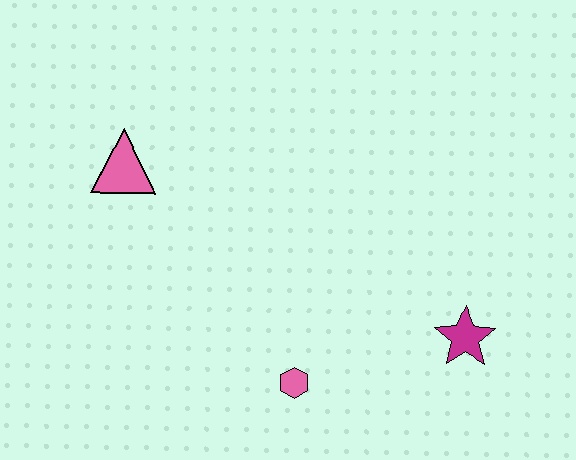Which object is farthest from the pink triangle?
The magenta star is farthest from the pink triangle.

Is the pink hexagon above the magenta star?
No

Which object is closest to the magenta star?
The pink hexagon is closest to the magenta star.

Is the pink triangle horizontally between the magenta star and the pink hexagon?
No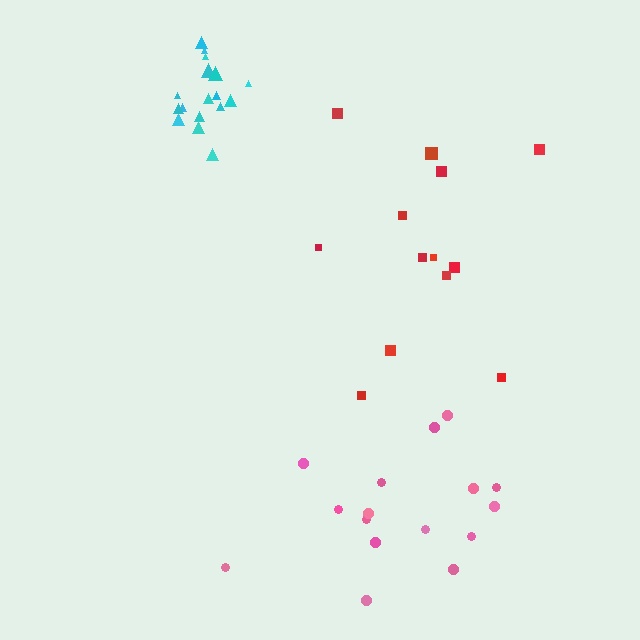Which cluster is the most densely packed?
Cyan.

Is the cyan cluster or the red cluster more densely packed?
Cyan.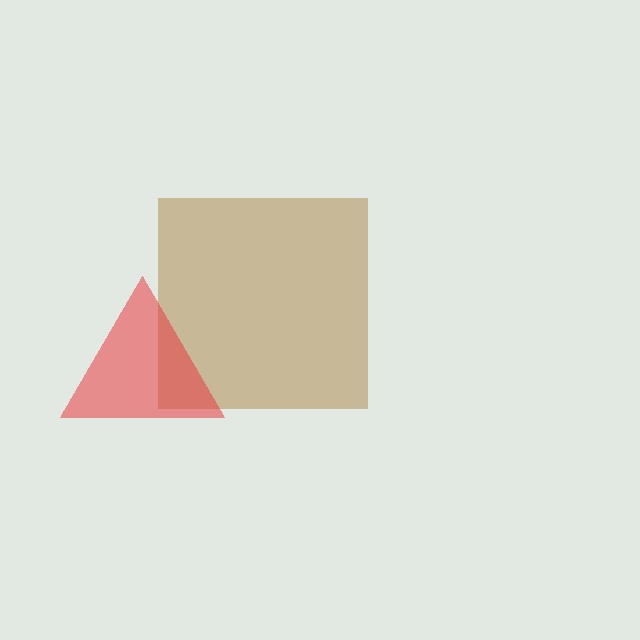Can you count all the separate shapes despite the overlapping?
Yes, there are 2 separate shapes.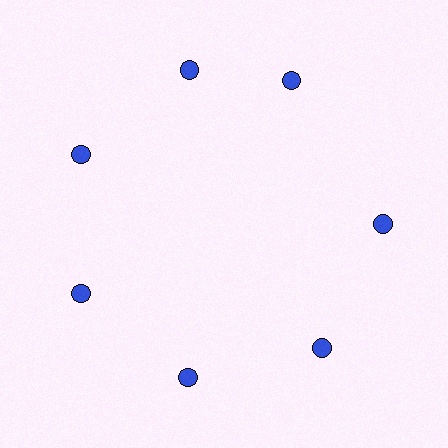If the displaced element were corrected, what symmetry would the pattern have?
It would have 7-fold rotational symmetry — the pattern would map onto itself every 51 degrees.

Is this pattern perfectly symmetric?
No. The 7 blue circles are arranged in a ring, but one element near the 1 o'clock position is rotated out of alignment along the ring, breaking the 7-fold rotational symmetry.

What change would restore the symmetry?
The symmetry would be restored by rotating it back into even spacing with its neighbors so that all 7 circles sit at equal angles and equal distance from the center.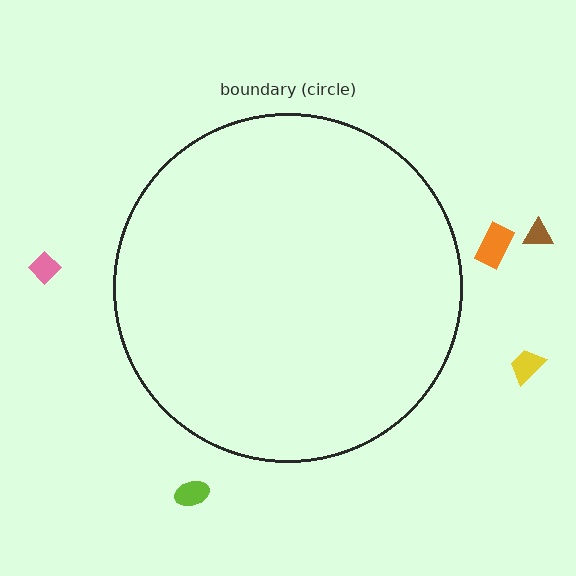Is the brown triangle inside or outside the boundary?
Outside.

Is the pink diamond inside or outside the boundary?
Outside.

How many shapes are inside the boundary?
0 inside, 5 outside.